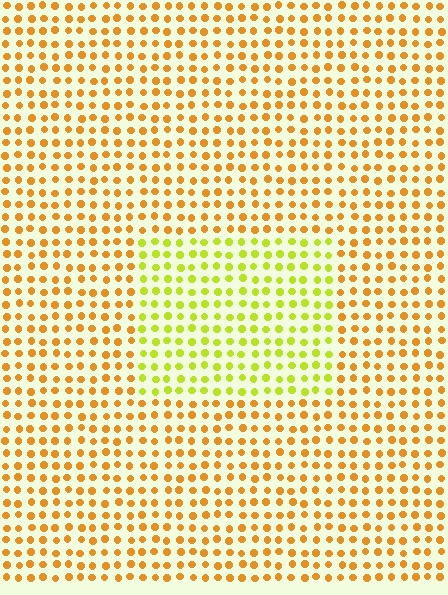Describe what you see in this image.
The image is filled with small orange elements in a uniform arrangement. A rectangle-shaped region is visible where the elements are tinted to a slightly different hue, forming a subtle color boundary.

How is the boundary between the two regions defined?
The boundary is defined purely by a slight shift in hue (about 40 degrees). Spacing, size, and orientation are identical on both sides.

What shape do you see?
I see a rectangle.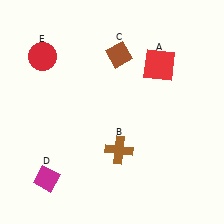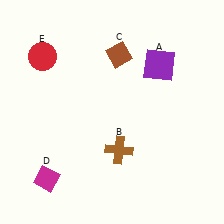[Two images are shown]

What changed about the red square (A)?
In Image 1, A is red. In Image 2, it changed to purple.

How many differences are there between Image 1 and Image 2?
There is 1 difference between the two images.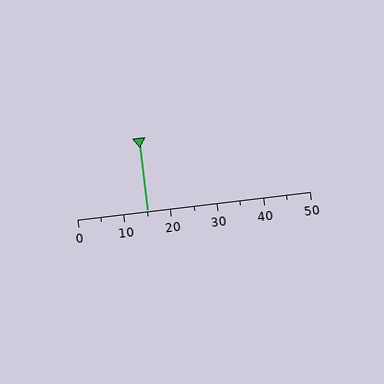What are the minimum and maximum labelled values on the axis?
The axis runs from 0 to 50.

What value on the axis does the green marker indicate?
The marker indicates approximately 15.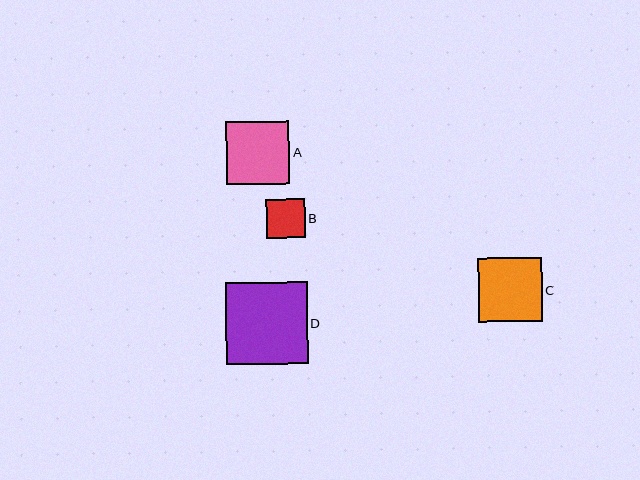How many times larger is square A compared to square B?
Square A is approximately 1.6 times the size of square B.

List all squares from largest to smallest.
From largest to smallest: D, C, A, B.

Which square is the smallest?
Square B is the smallest with a size of approximately 38 pixels.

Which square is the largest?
Square D is the largest with a size of approximately 82 pixels.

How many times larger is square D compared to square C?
Square D is approximately 1.3 times the size of square C.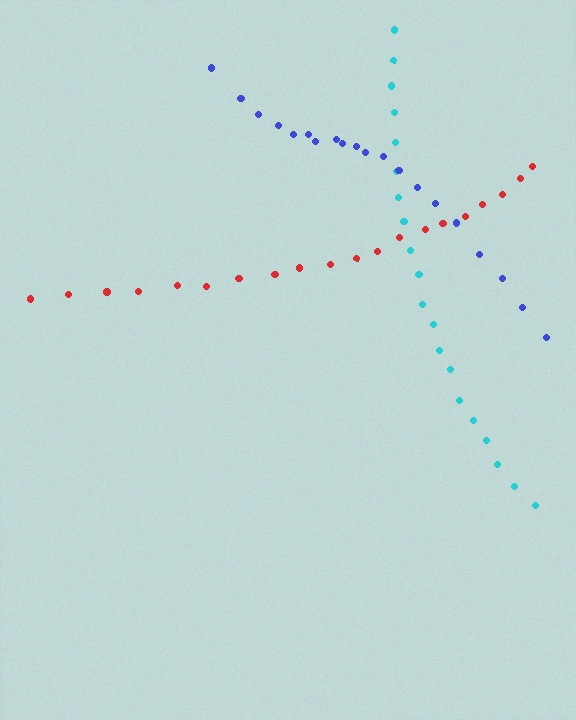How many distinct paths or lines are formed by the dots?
There are 3 distinct paths.